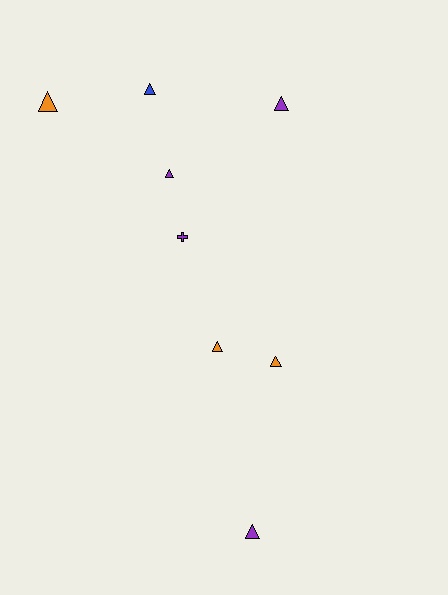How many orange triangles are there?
There are 3 orange triangles.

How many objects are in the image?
There are 8 objects.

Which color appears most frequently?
Purple, with 4 objects.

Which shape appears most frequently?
Triangle, with 7 objects.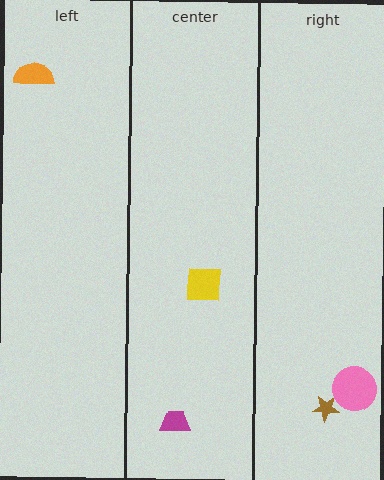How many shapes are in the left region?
1.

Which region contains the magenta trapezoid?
The center region.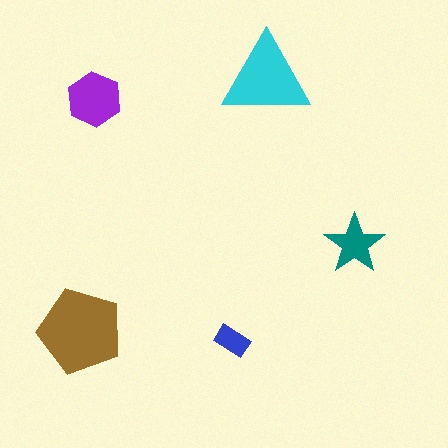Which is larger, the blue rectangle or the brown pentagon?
The brown pentagon.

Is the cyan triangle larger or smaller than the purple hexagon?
Larger.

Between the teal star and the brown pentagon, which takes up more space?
The brown pentagon.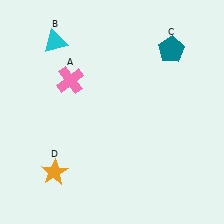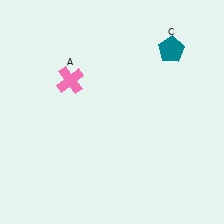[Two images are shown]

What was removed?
The orange star (D), the cyan triangle (B) were removed in Image 2.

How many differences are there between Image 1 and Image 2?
There are 2 differences between the two images.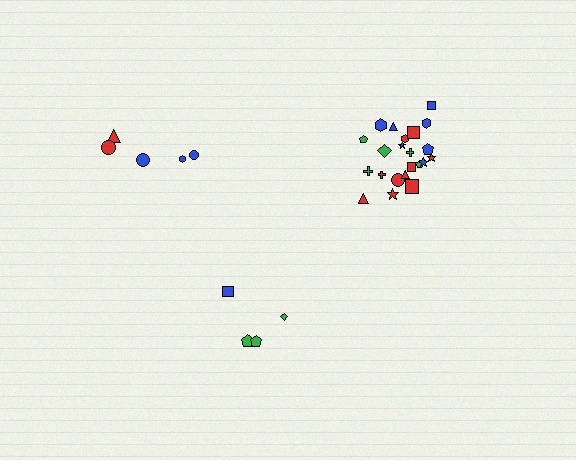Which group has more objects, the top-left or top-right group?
The top-right group.